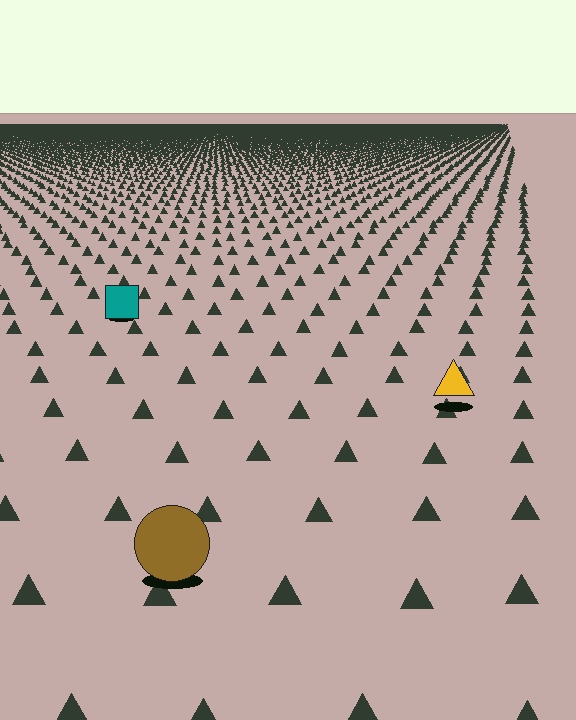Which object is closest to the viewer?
The brown circle is closest. The texture marks near it are larger and more spread out.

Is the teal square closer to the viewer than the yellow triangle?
No. The yellow triangle is closer — you can tell from the texture gradient: the ground texture is coarser near it.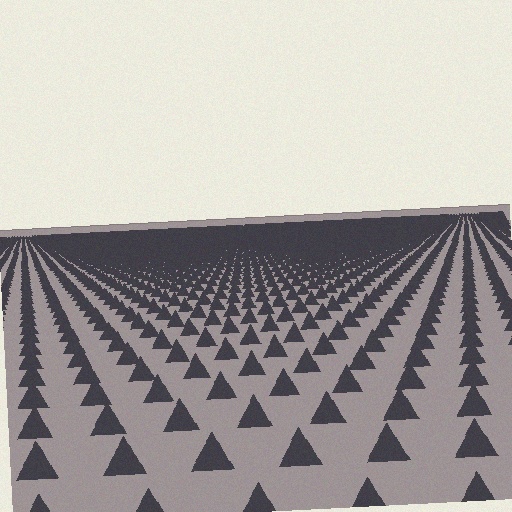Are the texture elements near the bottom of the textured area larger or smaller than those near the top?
Larger. Near the bottom, elements are closer to the viewer and appear at a bigger on-screen size.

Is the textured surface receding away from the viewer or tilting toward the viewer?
The surface is receding away from the viewer. Texture elements get smaller and denser toward the top.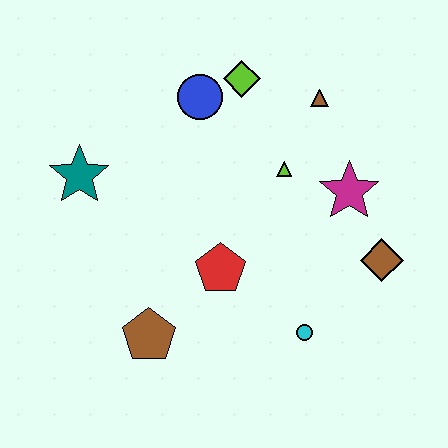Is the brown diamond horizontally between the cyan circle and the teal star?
No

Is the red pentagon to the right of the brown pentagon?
Yes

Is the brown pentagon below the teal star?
Yes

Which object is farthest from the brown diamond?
The teal star is farthest from the brown diamond.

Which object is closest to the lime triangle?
The magenta star is closest to the lime triangle.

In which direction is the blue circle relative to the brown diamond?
The blue circle is to the left of the brown diamond.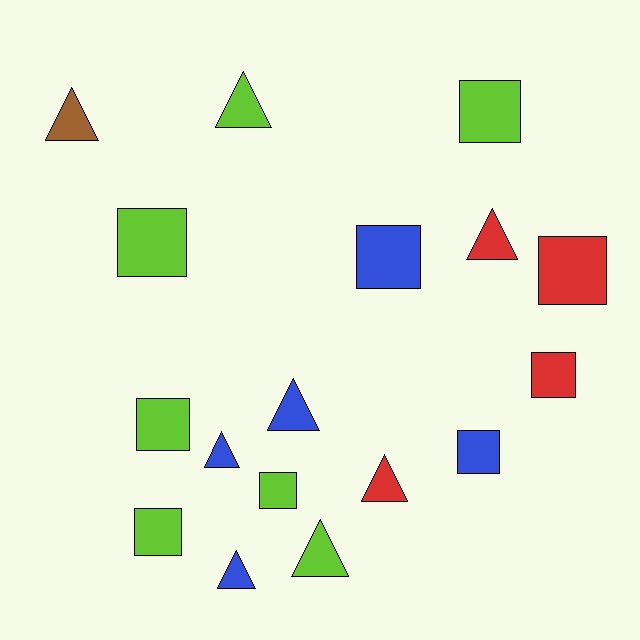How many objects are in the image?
There are 17 objects.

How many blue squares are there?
There are 2 blue squares.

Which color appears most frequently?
Lime, with 7 objects.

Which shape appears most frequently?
Square, with 9 objects.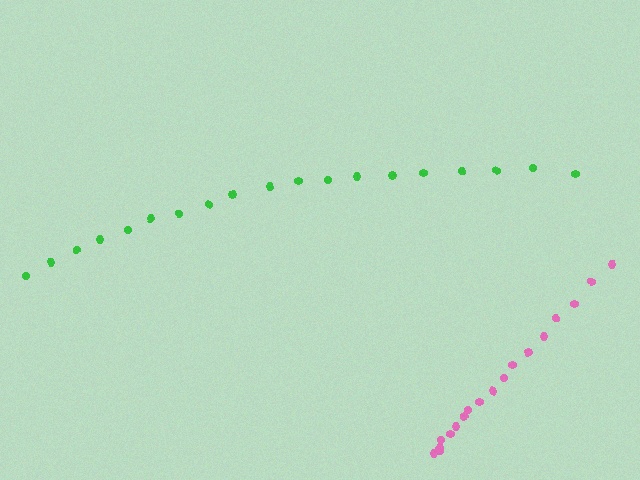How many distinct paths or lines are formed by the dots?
There are 2 distinct paths.